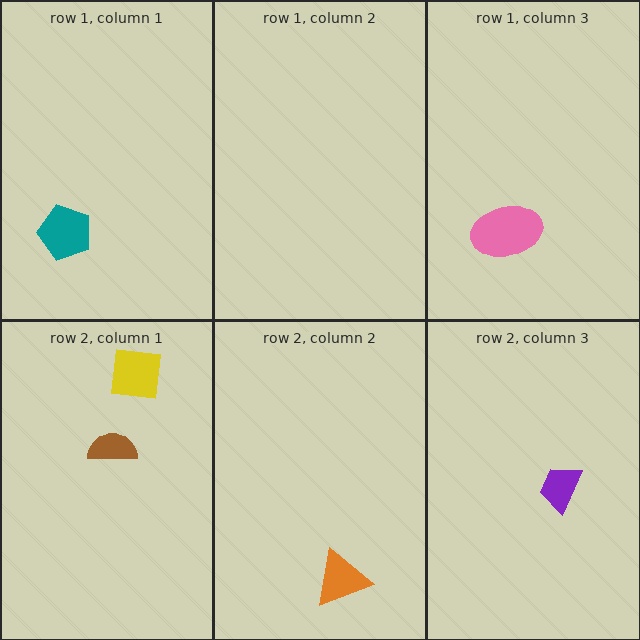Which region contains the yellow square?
The row 2, column 1 region.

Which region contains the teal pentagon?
The row 1, column 1 region.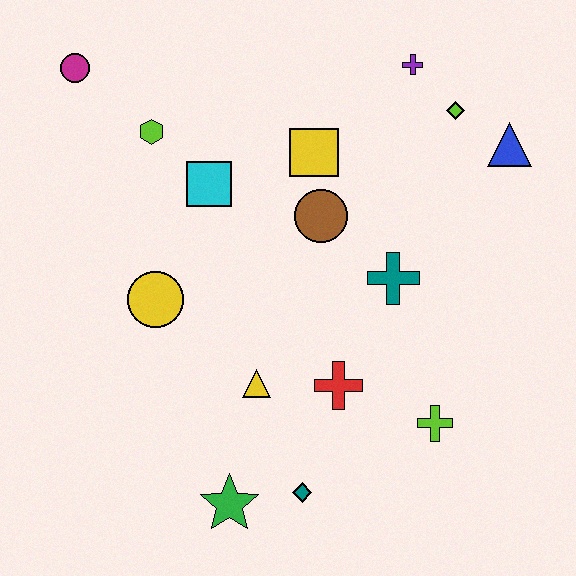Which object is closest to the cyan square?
The lime hexagon is closest to the cyan square.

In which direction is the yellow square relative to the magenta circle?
The yellow square is to the right of the magenta circle.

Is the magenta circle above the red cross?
Yes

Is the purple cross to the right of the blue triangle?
No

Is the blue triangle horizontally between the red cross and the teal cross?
No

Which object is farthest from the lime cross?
The magenta circle is farthest from the lime cross.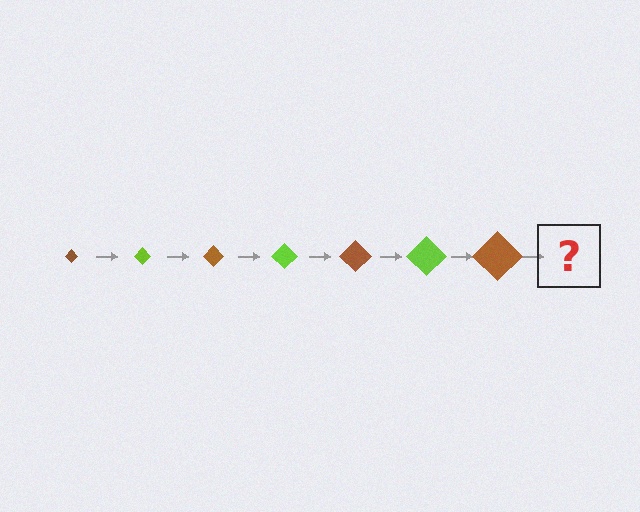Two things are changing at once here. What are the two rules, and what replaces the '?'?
The two rules are that the diamond grows larger each step and the color cycles through brown and lime. The '?' should be a lime diamond, larger than the previous one.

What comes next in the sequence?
The next element should be a lime diamond, larger than the previous one.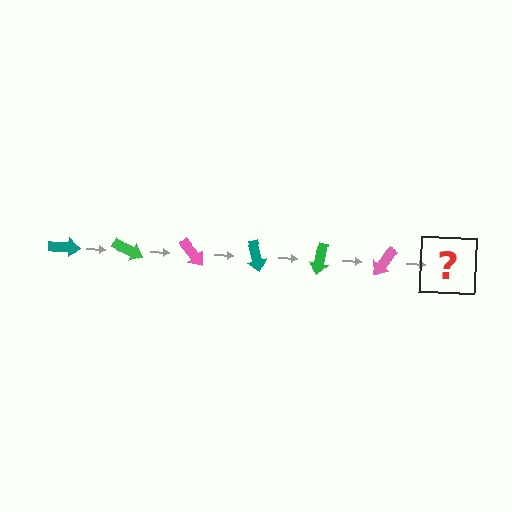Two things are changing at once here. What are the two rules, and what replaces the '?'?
The two rules are that it rotates 25 degrees each step and the color cycles through teal, green, and pink. The '?' should be a teal arrow, rotated 150 degrees from the start.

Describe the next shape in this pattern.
It should be a teal arrow, rotated 150 degrees from the start.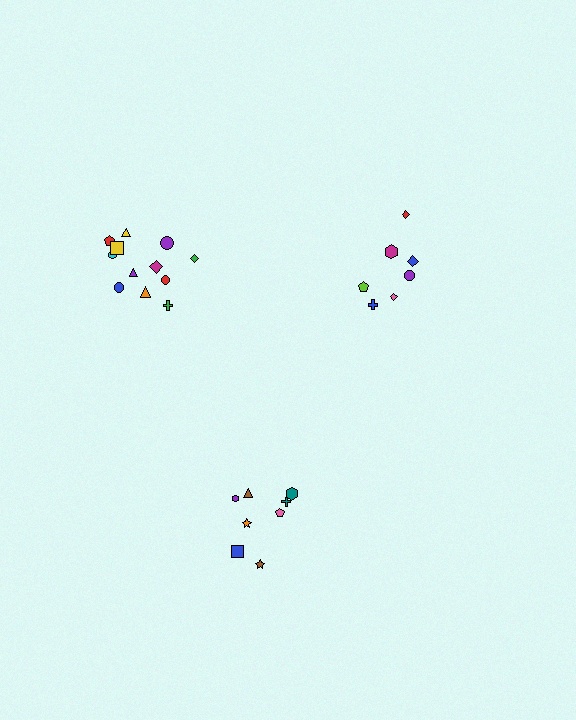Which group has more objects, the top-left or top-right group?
The top-left group.